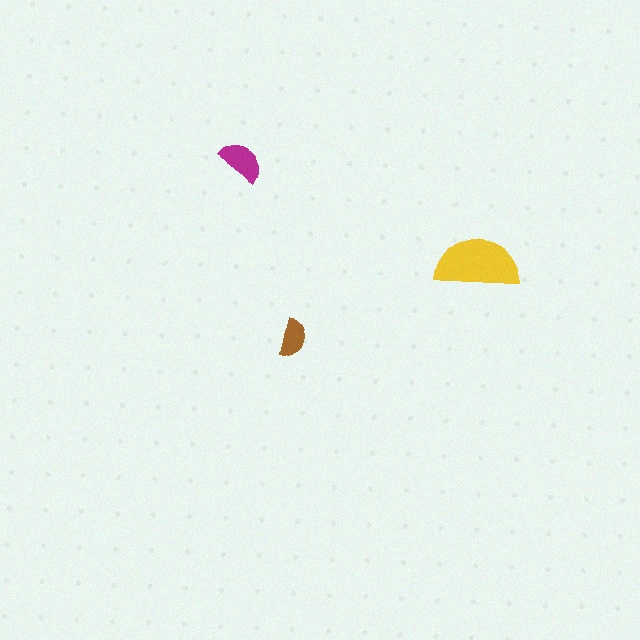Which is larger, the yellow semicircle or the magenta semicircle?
The yellow one.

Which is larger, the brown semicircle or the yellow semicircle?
The yellow one.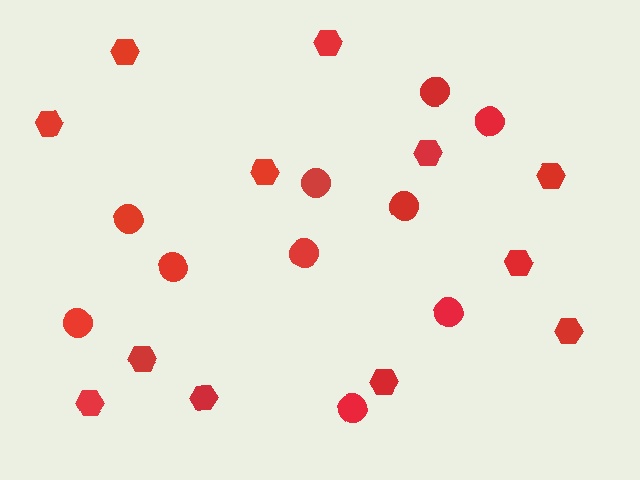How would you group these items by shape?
There are 2 groups: one group of circles (10) and one group of hexagons (12).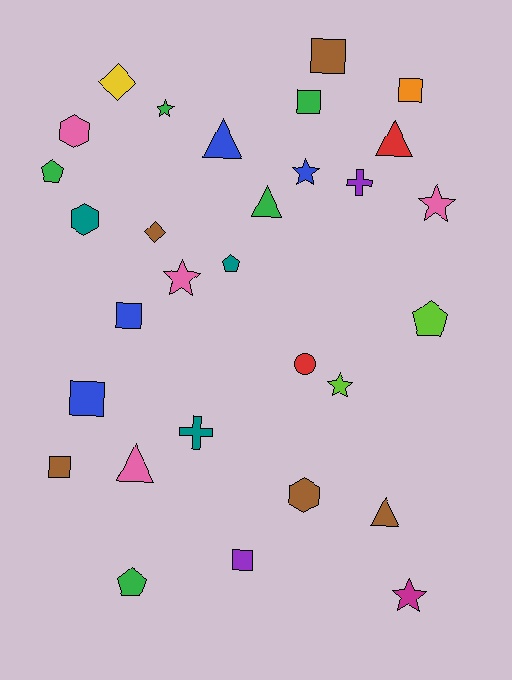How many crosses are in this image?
There are 2 crosses.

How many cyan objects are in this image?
There are no cyan objects.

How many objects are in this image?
There are 30 objects.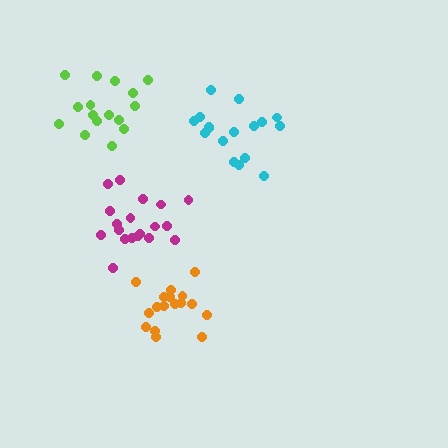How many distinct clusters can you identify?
There are 4 distinct clusters.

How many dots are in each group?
Group 1: 17 dots, Group 2: 17 dots, Group 3: 16 dots, Group 4: 19 dots (69 total).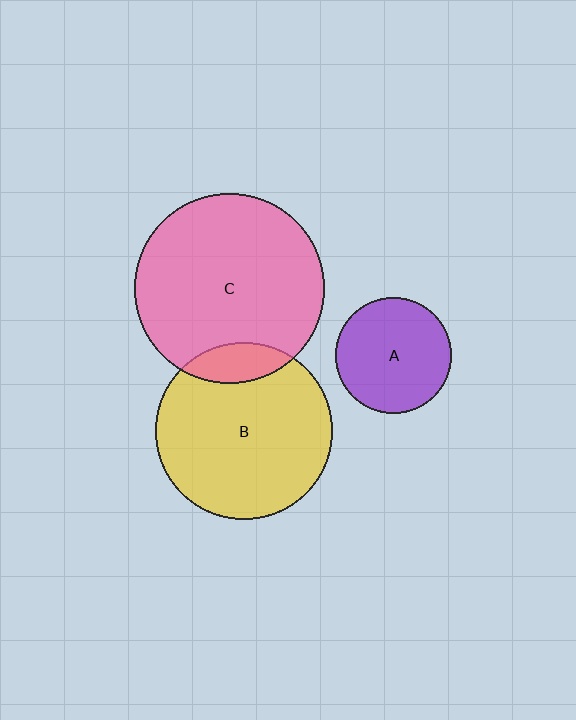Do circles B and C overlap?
Yes.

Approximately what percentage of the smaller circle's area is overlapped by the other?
Approximately 15%.